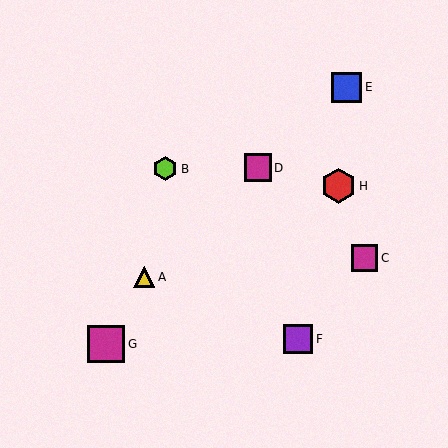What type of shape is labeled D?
Shape D is a magenta square.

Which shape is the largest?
The magenta square (labeled G) is the largest.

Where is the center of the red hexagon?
The center of the red hexagon is at (339, 186).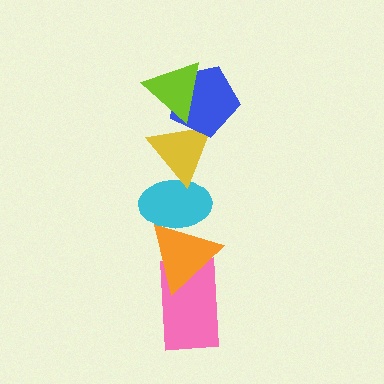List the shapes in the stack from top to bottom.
From top to bottom: the lime triangle, the blue pentagon, the yellow triangle, the cyan ellipse, the orange triangle, the pink rectangle.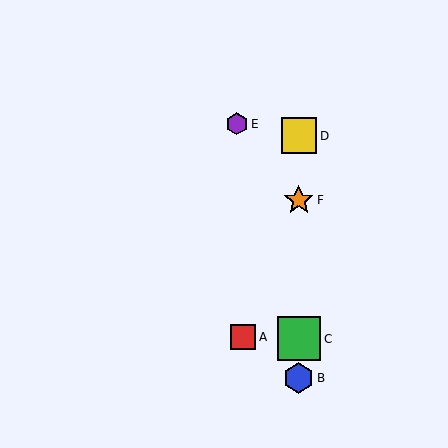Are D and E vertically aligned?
No, D is at x≈299 and E is at x≈237.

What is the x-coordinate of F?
Object F is at x≈299.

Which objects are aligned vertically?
Objects B, C, D, F are aligned vertically.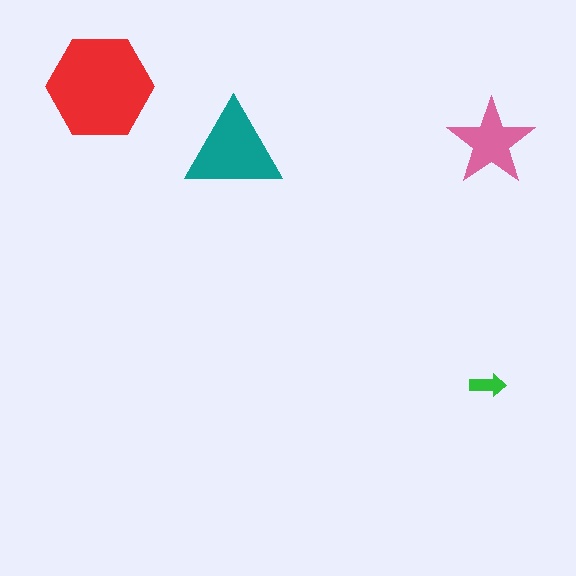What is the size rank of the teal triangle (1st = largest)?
2nd.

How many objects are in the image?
There are 4 objects in the image.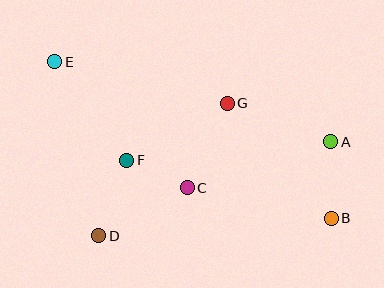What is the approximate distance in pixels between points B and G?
The distance between B and G is approximately 155 pixels.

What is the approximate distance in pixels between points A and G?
The distance between A and G is approximately 110 pixels.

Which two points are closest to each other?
Points C and F are closest to each other.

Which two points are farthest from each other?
Points B and E are farthest from each other.